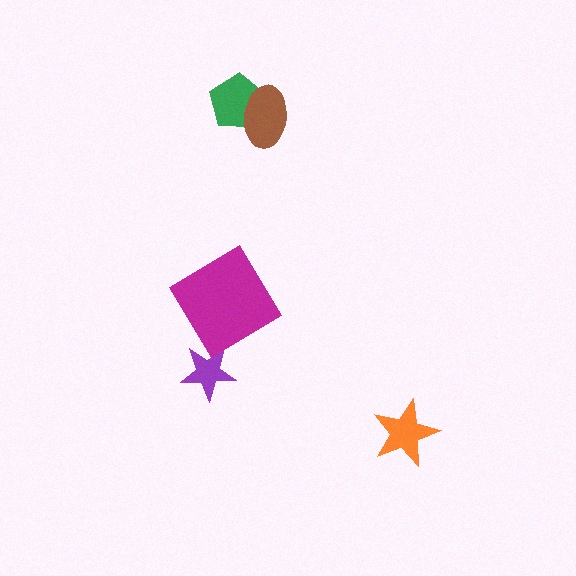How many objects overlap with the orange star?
0 objects overlap with the orange star.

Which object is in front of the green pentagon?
The brown ellipse is in front of the green pentagon.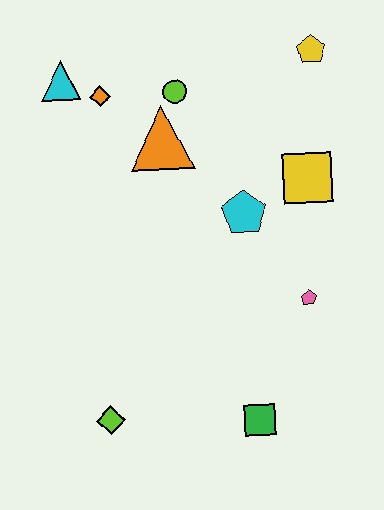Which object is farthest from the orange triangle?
The green square is farthest from the orange triangle.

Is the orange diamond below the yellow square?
No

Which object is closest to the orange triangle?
The lime circle is closest to the orange triangle.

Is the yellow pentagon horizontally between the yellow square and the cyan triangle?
No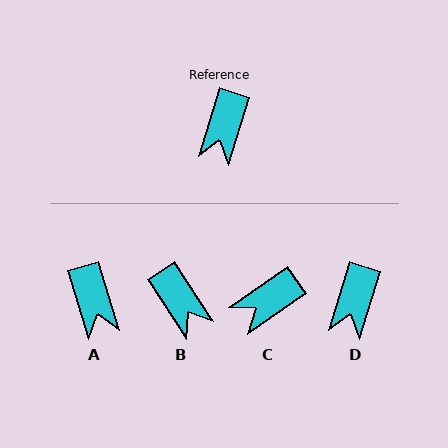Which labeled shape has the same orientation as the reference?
D.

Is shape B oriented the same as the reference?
No, it is off by about 51 degrees.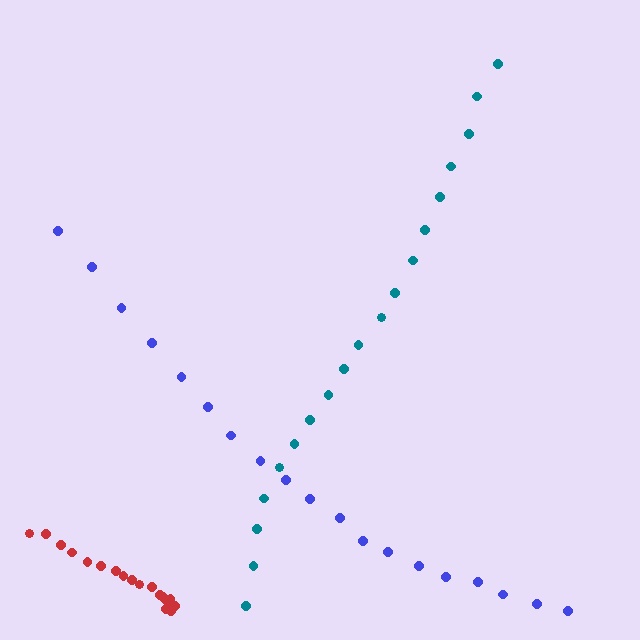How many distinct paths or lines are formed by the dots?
There are 3 distinct paths.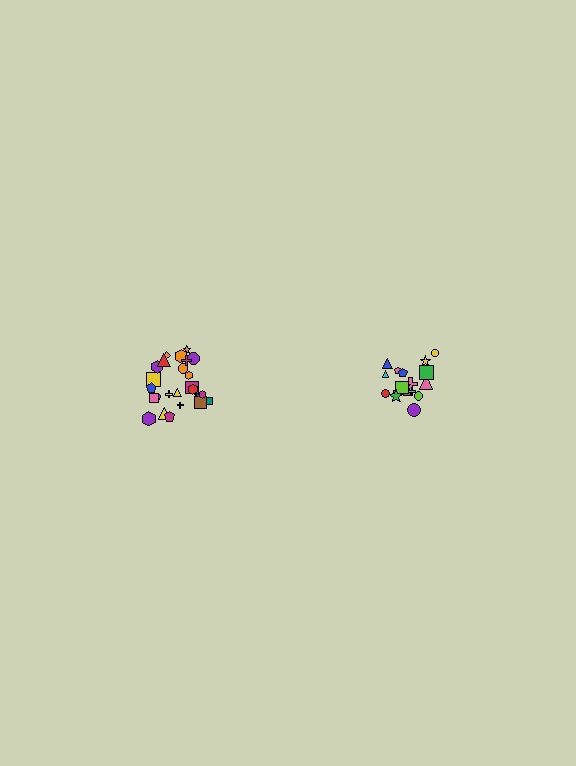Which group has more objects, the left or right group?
The left group.